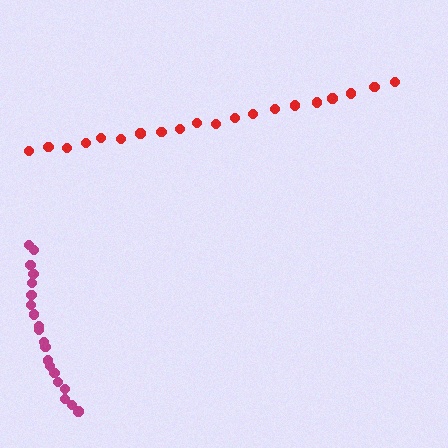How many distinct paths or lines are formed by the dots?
There are 2 distinct paths.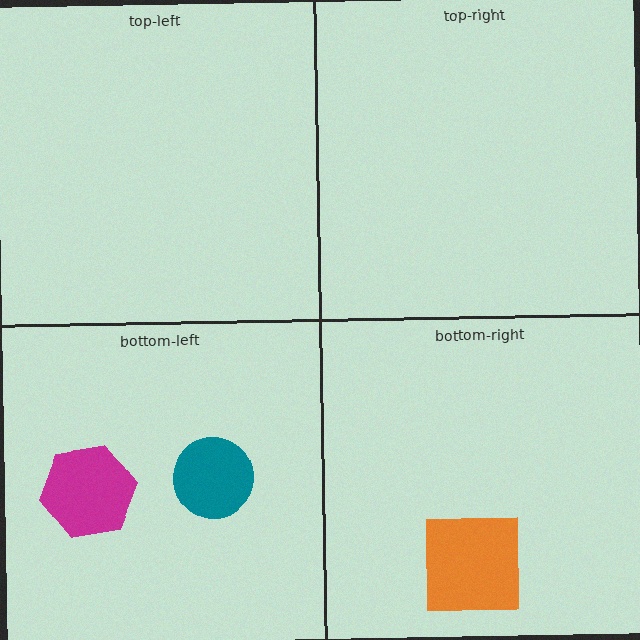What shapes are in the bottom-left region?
The teal circle, the magenta hexagon.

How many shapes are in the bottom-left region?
2.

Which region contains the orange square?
The bottom-right region.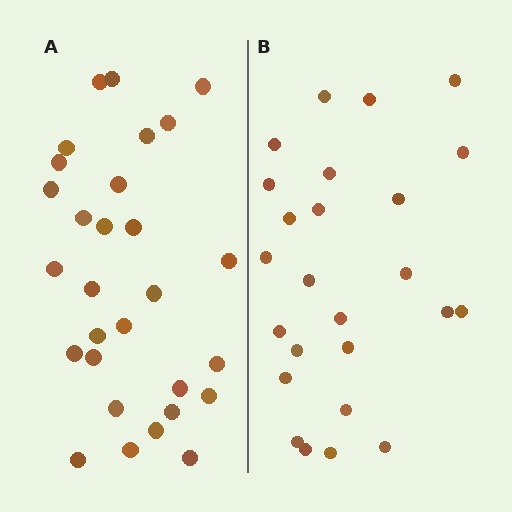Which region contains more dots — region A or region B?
Region A (the left region) has more dots.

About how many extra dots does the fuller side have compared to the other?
Region A has about 4 more dots than region B.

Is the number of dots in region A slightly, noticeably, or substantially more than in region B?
Region A has only slightly more — the two regions are fairly close. The ratio is roughly 1.2 to 1.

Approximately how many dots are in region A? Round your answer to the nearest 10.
About 30 dots. (The exact count is 29, which rounds to 30.)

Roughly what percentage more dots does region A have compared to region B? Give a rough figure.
About 15% more.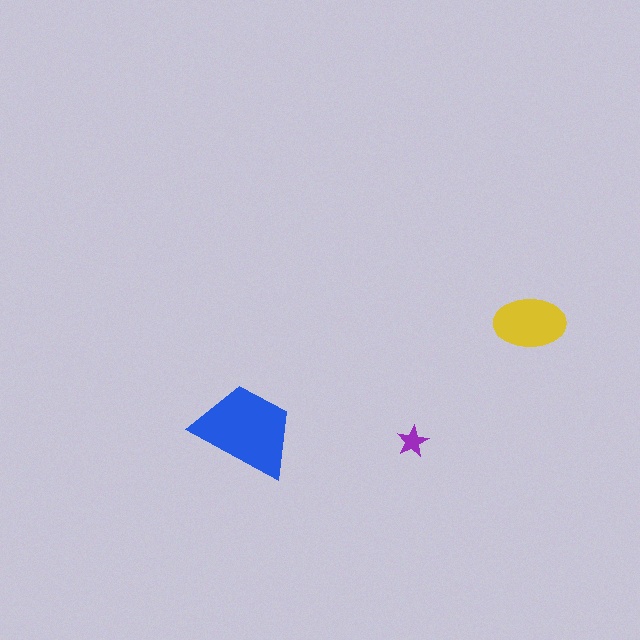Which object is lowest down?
The purple star is bottommost.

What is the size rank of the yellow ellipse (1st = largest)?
2nd.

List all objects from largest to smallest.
The blue trapezoid, the yellow ellipse, the purple star.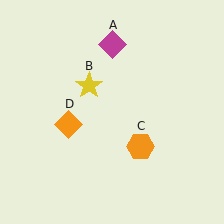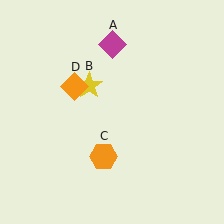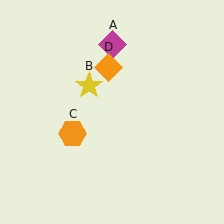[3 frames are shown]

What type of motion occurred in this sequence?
The orange hexagon (object C), orange diamond (object D) rotated clockwise around the center of the scene.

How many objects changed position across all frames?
2 objects changed position: orange hexagon (object C), orange diamond (object D).